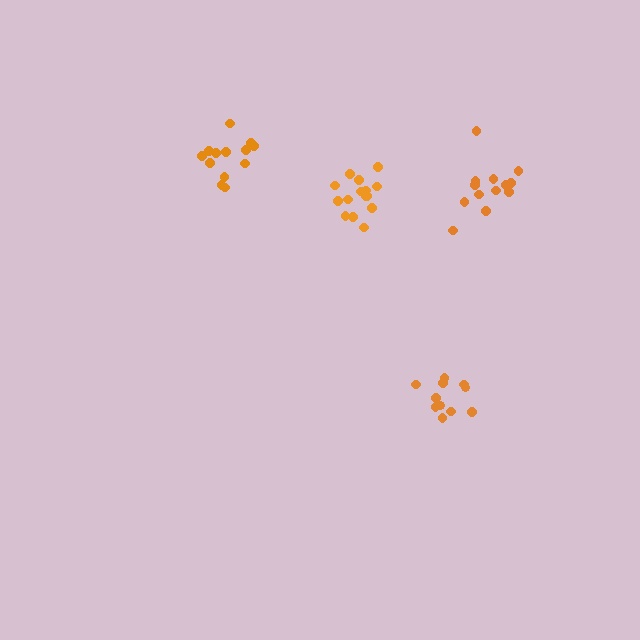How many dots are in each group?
Group 1: 15 dots, Group 2: 13 dots, Group 3: 11 dots, Group 4: 13 dots (52 total).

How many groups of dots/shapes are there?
There are 4 groups.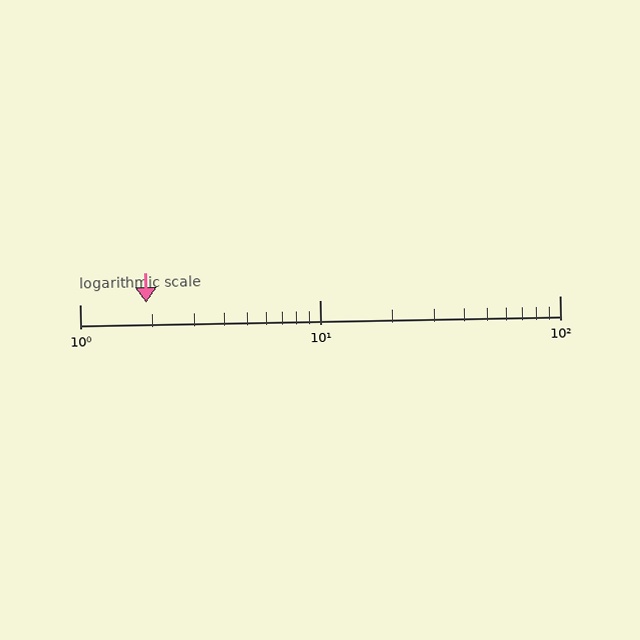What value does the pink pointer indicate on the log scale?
The pointer indicates approximately 1.9.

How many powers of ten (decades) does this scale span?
The scale spans 2 decades, from 1 to 100.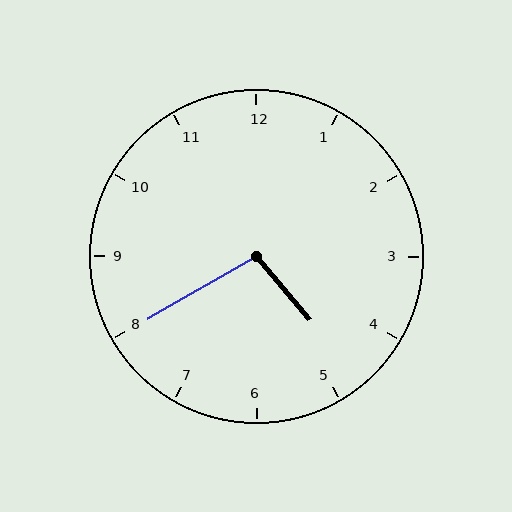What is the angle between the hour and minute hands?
Approximately 100 degrees.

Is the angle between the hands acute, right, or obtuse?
It is obtuse.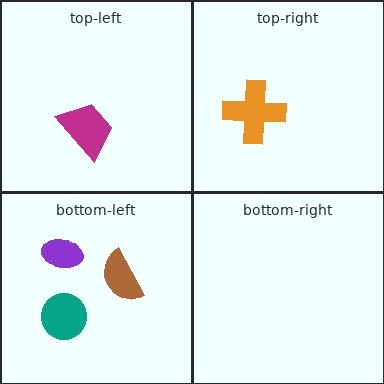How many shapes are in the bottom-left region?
3.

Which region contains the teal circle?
The bottom-left region.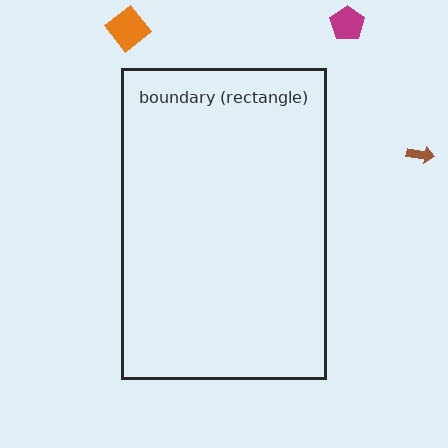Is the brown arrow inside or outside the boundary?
Outside.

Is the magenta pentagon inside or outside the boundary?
Outside.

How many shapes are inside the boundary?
0 inside, 3 outside.